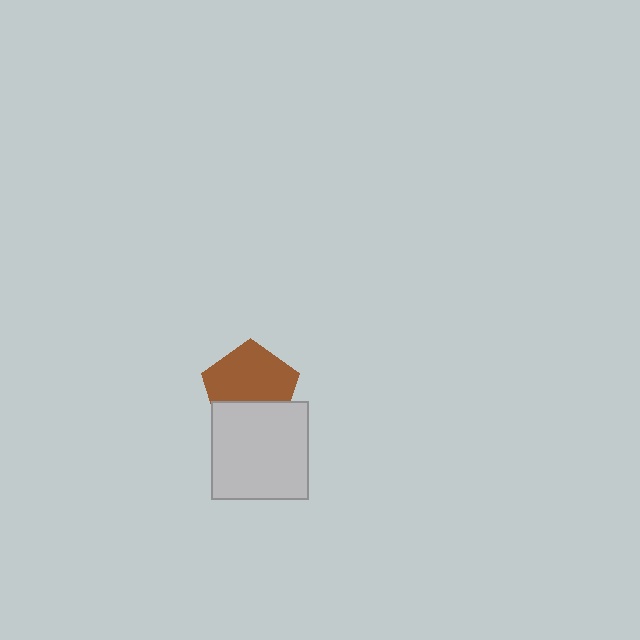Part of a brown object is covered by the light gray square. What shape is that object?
It is a pentagon.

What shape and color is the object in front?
The object in front is a light gray square.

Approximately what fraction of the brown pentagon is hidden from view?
Roughly 33% of the brown pentagon is hidden behind the light gray square.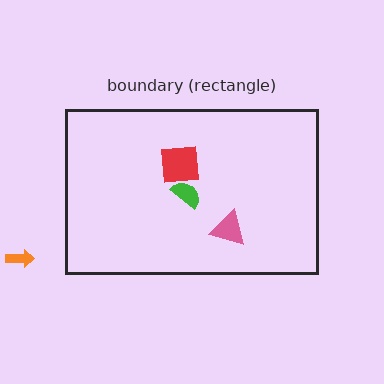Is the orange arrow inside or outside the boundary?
Outside.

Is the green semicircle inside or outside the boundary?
Inside.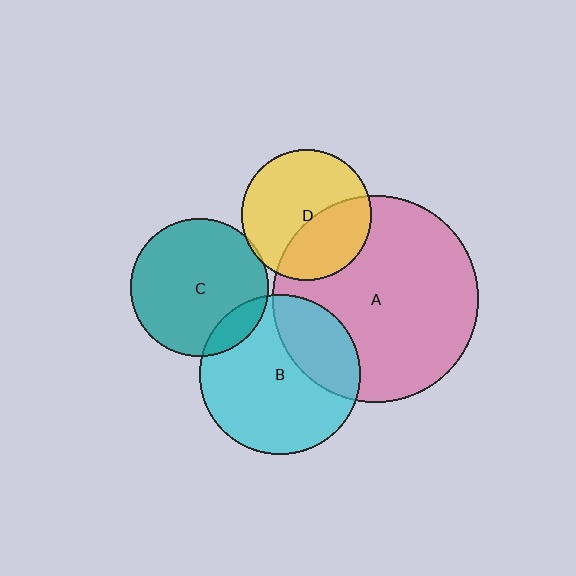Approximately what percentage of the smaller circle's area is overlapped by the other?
Approximately 15%.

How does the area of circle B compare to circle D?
Approximately 1.5 times.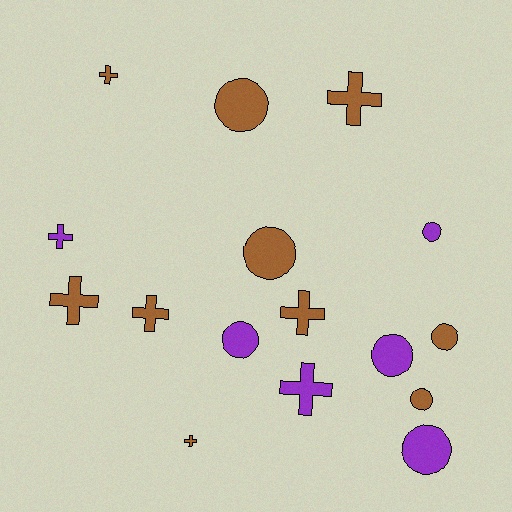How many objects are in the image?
There are 16 objects.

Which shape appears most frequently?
Circle, with 8 objects.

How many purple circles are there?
There are 4 purple circles.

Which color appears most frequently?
Brown, with 10 objects.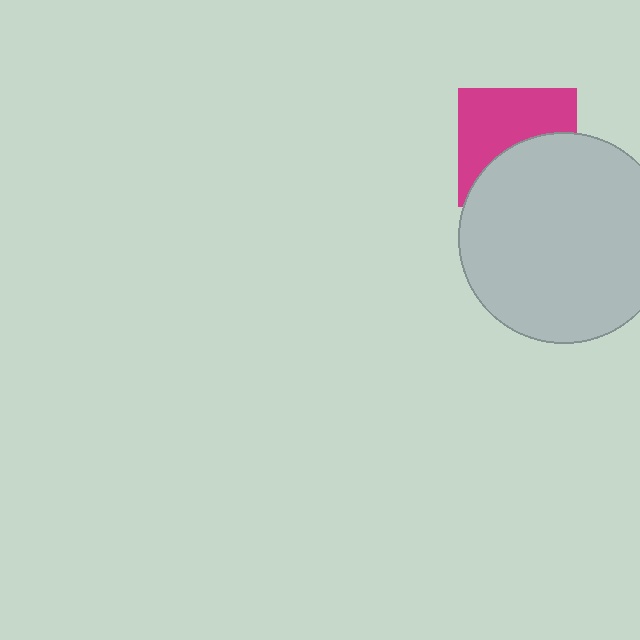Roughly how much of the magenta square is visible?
About half of it is visible (roughly 54%).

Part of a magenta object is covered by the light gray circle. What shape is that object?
It is a square.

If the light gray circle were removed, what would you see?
You would see the complete magenta square.